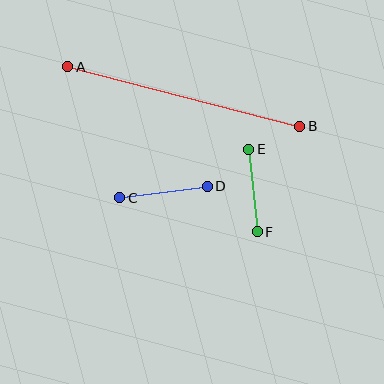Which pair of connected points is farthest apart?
Points A and B are farthest apart.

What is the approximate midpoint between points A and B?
The midpoint is at approximately (184, 97) pixels.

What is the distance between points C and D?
The distance is approximately 88 pixels.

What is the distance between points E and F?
The distance is approximately 83 pixels.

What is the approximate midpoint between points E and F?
The midpoint is at approximately (253, 191) pixels.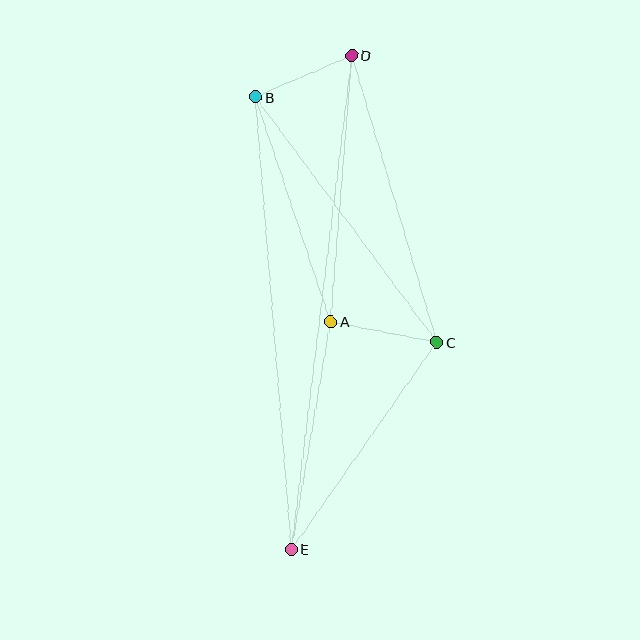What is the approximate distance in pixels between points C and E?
The distance between C and E is approximately 253 pixels.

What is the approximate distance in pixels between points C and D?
The distance between C and D is approximately 300 pixels.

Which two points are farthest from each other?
Points D and E are farthest from each other.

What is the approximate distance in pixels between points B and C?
The distance between B and C is approximately 305 pixels.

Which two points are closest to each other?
Points B and D are closest to each other.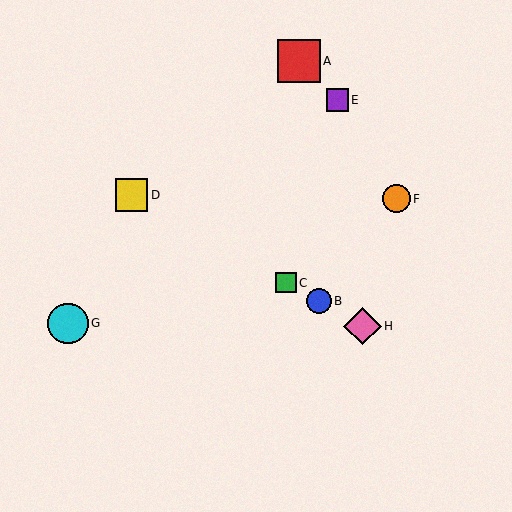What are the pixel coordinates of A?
Object A is at (299, 61).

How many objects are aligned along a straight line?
4 objects (B, C, D, H) are aligned along a straight line.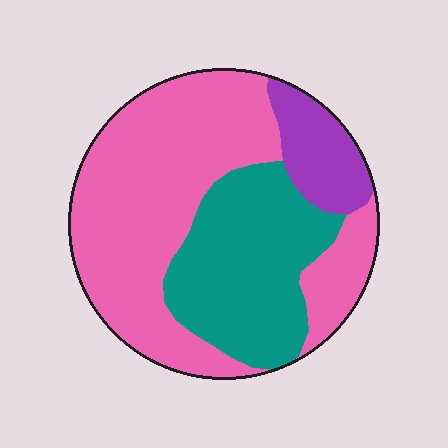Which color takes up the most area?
Pink, at roughly 55%.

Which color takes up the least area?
Purple, at roughly 10%.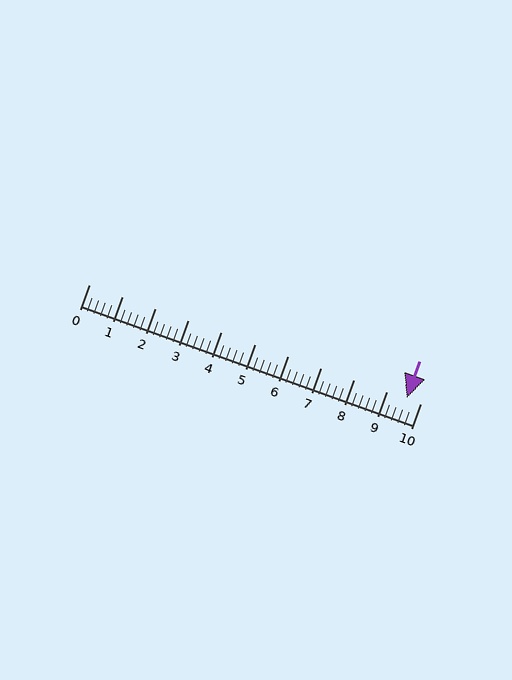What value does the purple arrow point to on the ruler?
The purple arrow points to approximately 9.6.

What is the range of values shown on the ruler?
The ruler shows values from 0 to 10.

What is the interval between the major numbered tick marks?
The major tick marks are spaced 1 units apart.